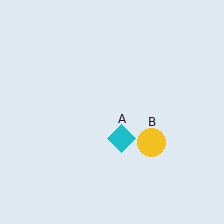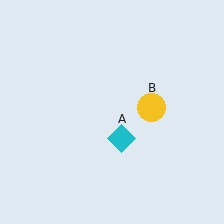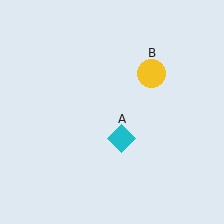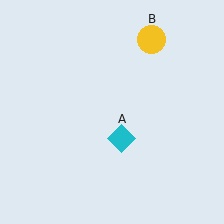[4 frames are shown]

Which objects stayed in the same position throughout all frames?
Cyan diamond (object A) remained stationary.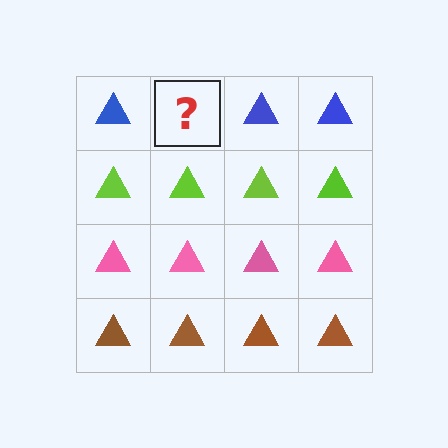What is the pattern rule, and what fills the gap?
The rule is that each row has a consistent color. The gap should be filled with a blue triangle.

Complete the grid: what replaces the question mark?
The question mark should be replaced with a blue triangle.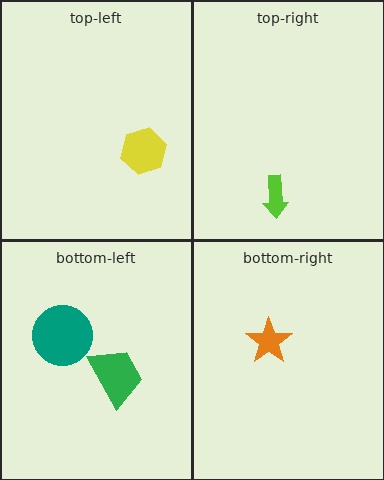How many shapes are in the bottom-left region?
2.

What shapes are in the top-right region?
The lime arrow.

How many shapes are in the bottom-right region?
1.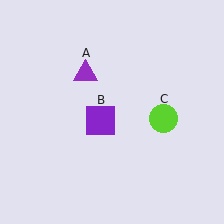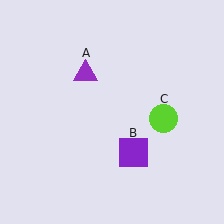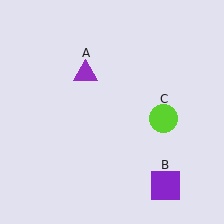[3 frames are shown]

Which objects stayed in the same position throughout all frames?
Purple triangle (object A) and lime circle (object C) remained stationary.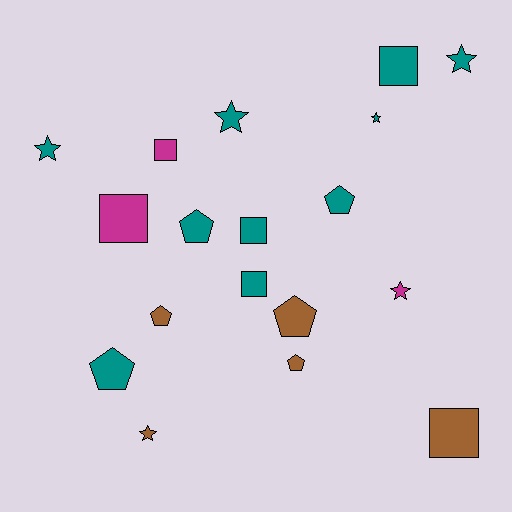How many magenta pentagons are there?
There are no magenta pentagons.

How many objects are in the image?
There are 18 objects.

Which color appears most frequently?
Teal, with 10 objects.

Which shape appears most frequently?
Star, with 6 objects.